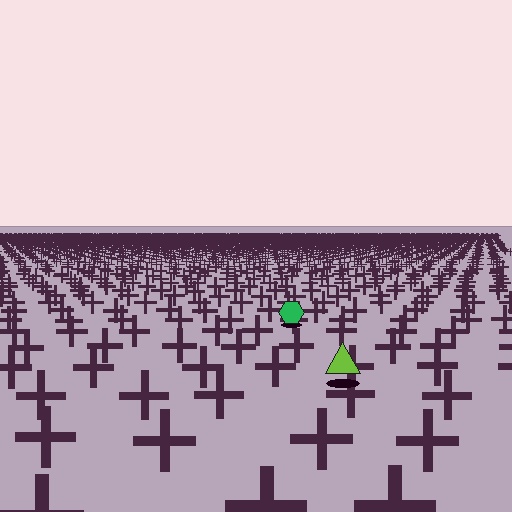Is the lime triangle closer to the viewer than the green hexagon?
Yes. The lime triangle is closer — you can tell from the texture gradient: the ground texture is coarser near it.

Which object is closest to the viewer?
The lime triangle is closest. The texture marks near it are larger and more spread out.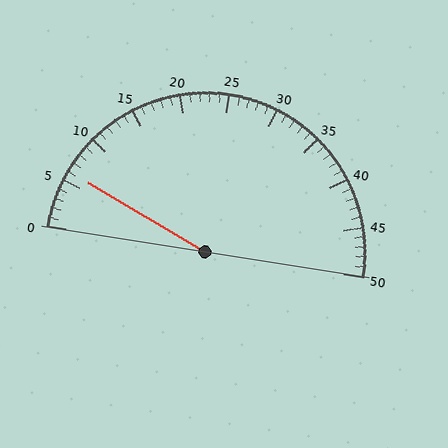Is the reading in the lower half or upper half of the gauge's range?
The reading is in the lower half of the range (0 to 50).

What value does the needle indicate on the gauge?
The needle indicates approximately 6.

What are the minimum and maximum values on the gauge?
The gauge ranges from 0 to 50.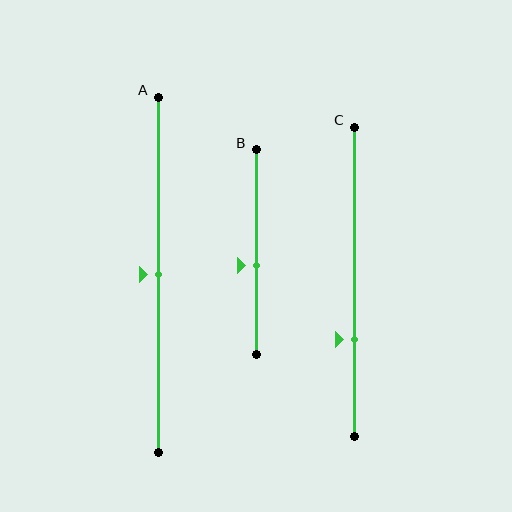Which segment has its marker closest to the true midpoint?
Segment A has its marker closest to the true midpoint.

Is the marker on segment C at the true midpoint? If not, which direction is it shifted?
No, the marker on segment C is shifted downward by about 19% of the segment length.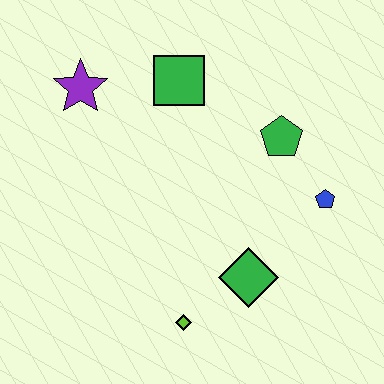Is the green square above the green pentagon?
Yes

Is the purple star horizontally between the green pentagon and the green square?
No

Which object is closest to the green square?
The purple star is closest to the green square.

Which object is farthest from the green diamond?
The purple star is farthest from the green diamond.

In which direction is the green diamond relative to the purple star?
The green diamond is below the purple star.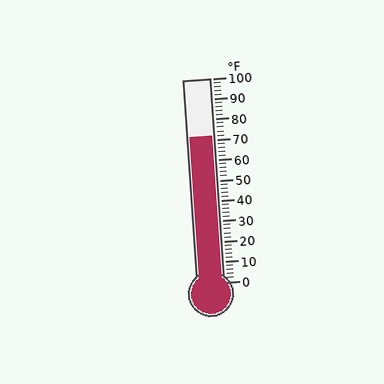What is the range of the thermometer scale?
The thermometer scale ranges from 0°F to 100°F.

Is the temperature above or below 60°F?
The temperature is above 60°F.